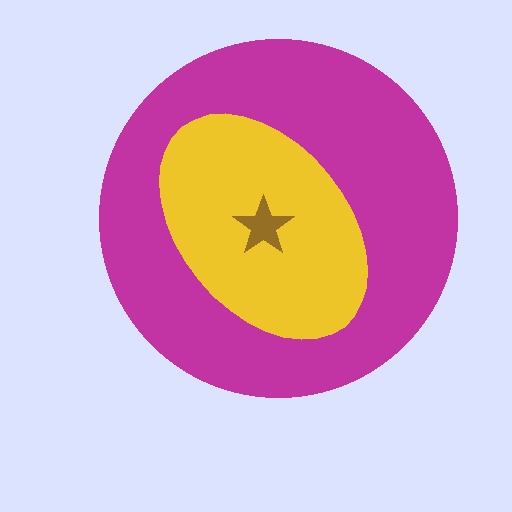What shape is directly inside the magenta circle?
The yellow ellipse.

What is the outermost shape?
The magenta circle.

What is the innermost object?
The brown star.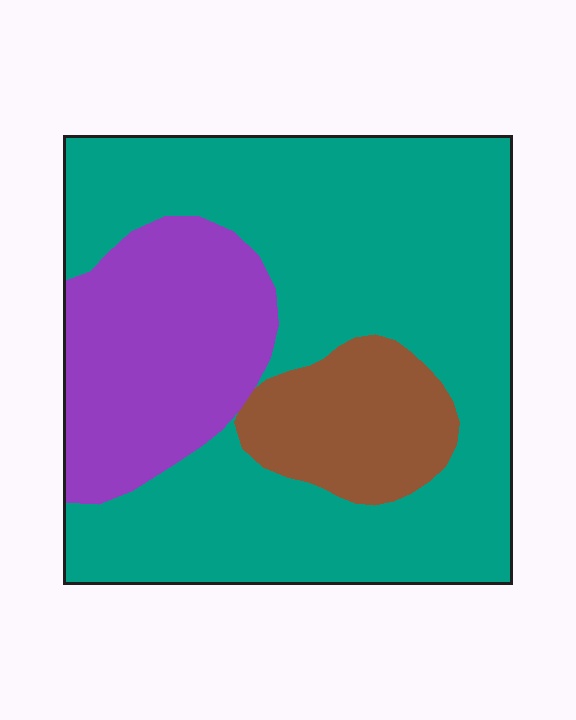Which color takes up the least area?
Brown, at roughly 15%.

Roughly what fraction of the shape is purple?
Purple covers 23% of the shape.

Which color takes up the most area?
Teal, at roughly 65%.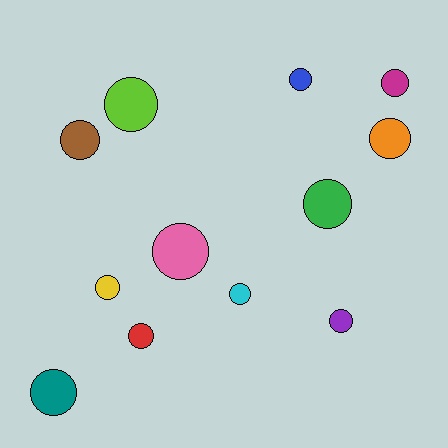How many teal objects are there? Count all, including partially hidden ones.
There is 1 teal object.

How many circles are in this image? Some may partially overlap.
There are 12 circles.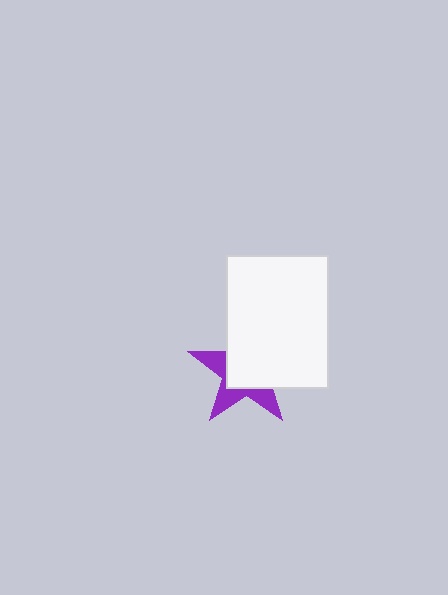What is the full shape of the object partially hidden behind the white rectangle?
The partially hidden object is a purple star.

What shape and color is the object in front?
The object in front is a white rectangle.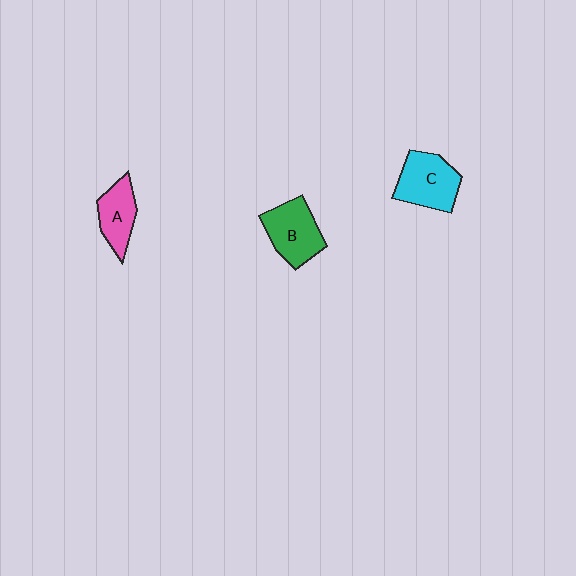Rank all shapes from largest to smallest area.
From largest to smallest: C (cyan), B (green), A (pink).